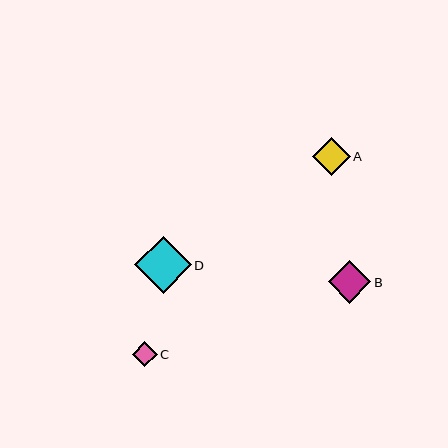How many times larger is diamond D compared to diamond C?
Diamond D is approximately 2.3 times the size of diamond C.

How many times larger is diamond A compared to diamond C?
Diamond A is approximately 1.5 times the size of diamond C.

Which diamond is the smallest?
Diamond C is the smallest with a size of approximately 25 pixels.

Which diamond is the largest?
Diamond D is the largest with a size of approximately 57 pixels.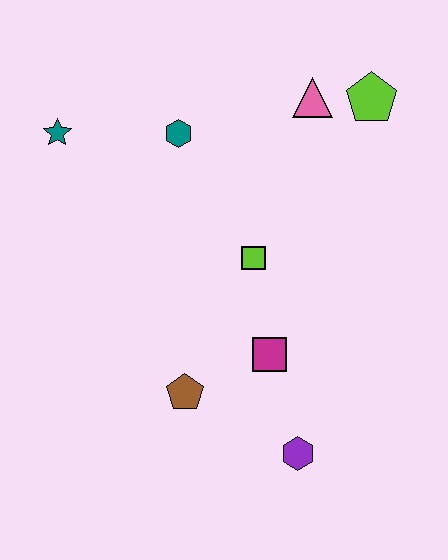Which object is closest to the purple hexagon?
The magenta square is closest to the purple hexagon.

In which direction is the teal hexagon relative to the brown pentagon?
The teal hexagon is above the brown pentagon.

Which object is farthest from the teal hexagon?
The purple hexagon is farthest from the teal hexagon.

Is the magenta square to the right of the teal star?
Yes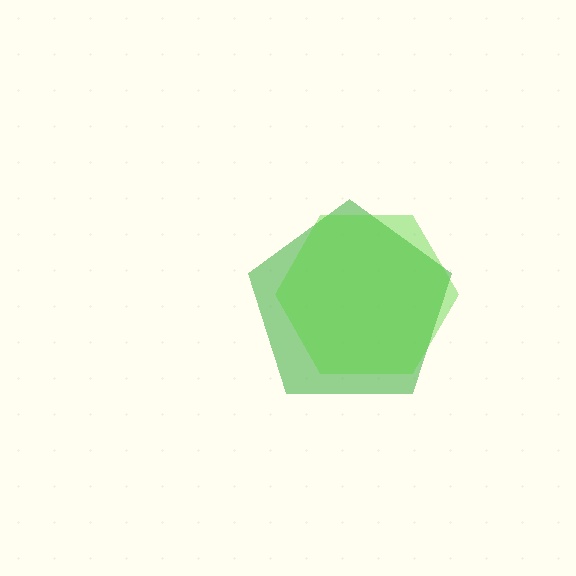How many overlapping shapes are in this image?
There are 2 overlapping shapes in the image.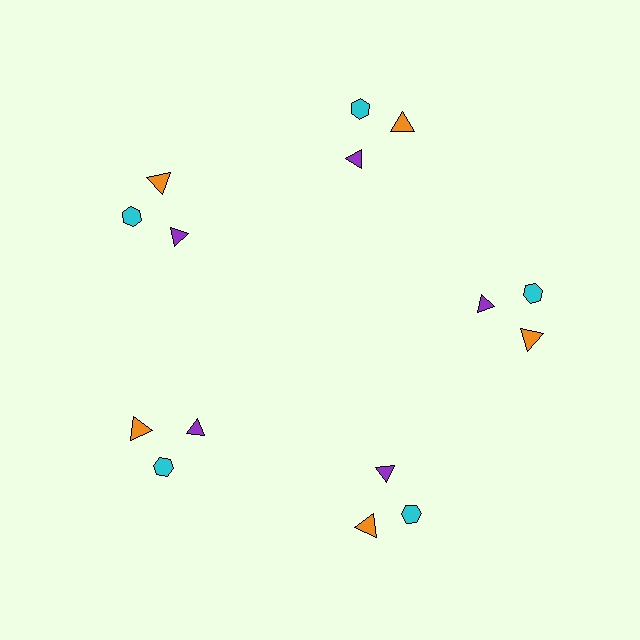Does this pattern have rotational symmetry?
Yes, this pattern has 5-fold rotational symmetry. It looks the same after rotating 72 degrees around the center.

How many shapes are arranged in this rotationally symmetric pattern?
There are 15 shapes, arranged in 5 groups of 3.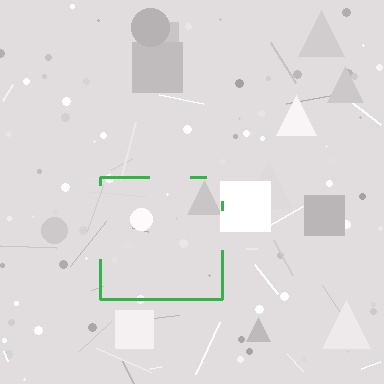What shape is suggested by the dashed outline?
The dashed outline suggests a square.